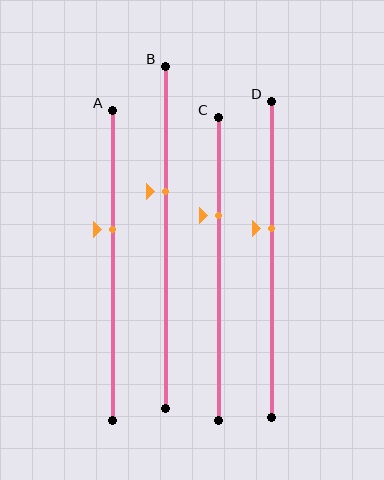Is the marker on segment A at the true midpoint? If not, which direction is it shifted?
No, the marker on segment A is shifted upward by about 12% of the segment length.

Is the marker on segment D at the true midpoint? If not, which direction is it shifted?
No, the marker on segment D is shifted upward by about 10% of the segment length.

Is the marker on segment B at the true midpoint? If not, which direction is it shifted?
No, the marker on segment B is shifted upward by about 13% of the segment length.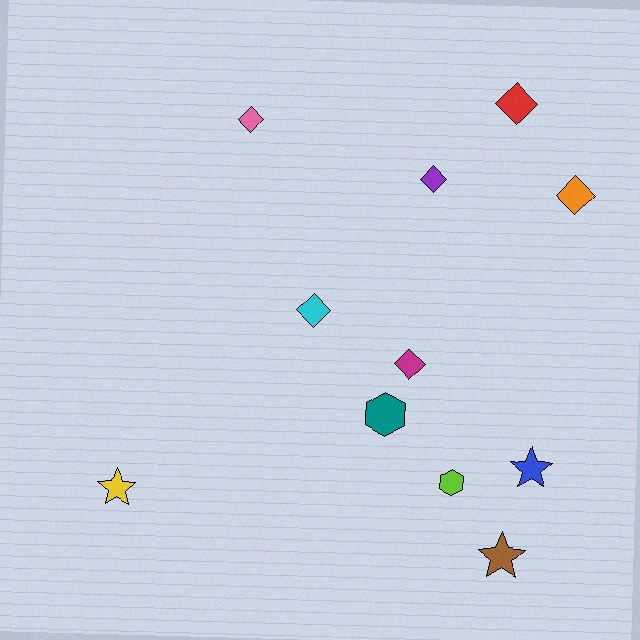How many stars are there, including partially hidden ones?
There are 3 stars.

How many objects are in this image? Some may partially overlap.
There are 11 objects.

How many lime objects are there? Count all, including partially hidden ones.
There is 1 lime object.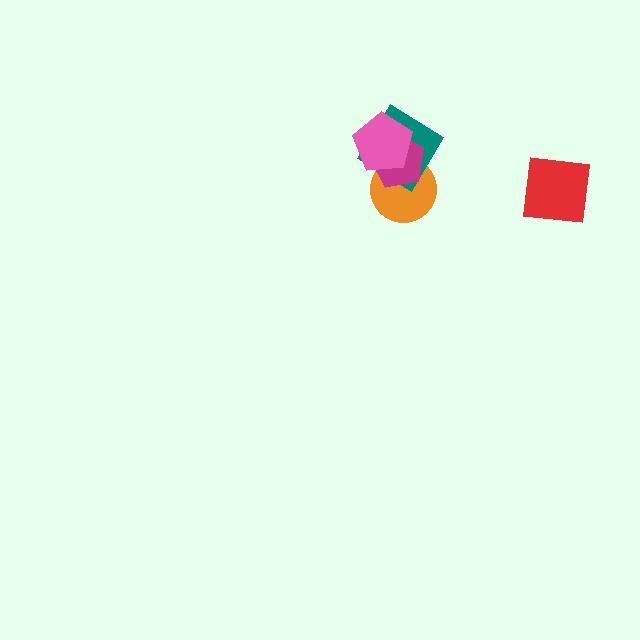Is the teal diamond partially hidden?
Yes, it is partially covered by another shape.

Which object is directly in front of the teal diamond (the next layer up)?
The magenta pentagon is directly in front of the teal diamond.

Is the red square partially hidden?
No, no other shape covers it.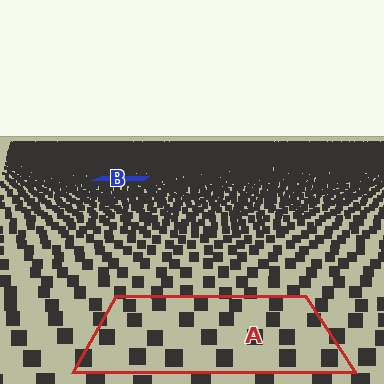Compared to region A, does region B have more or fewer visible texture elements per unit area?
Region B has more texture elements per unit area — they are packed more densely because it is farther away.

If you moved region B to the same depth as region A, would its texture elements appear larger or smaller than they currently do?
They would appear larger. At a closer depth, the same texture elements are projected at a bigger on-screen size.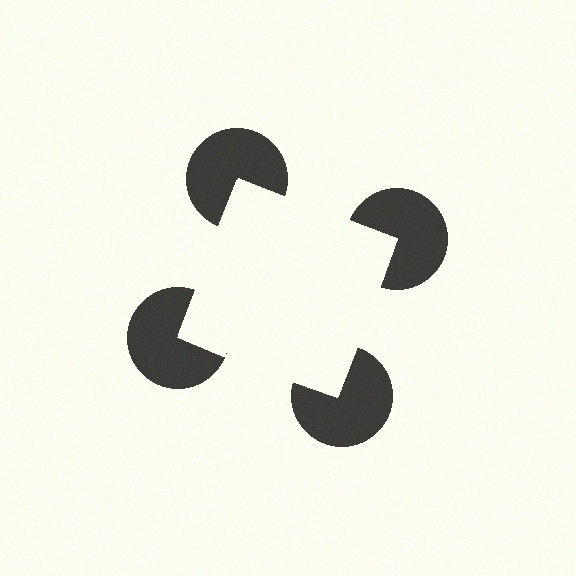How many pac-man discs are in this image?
There are 4 — one at each vertex of the illusory square.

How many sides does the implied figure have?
4 sides.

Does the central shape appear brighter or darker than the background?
It typically appears slightly brighter than the background, even though no actual brightness change is drawn.